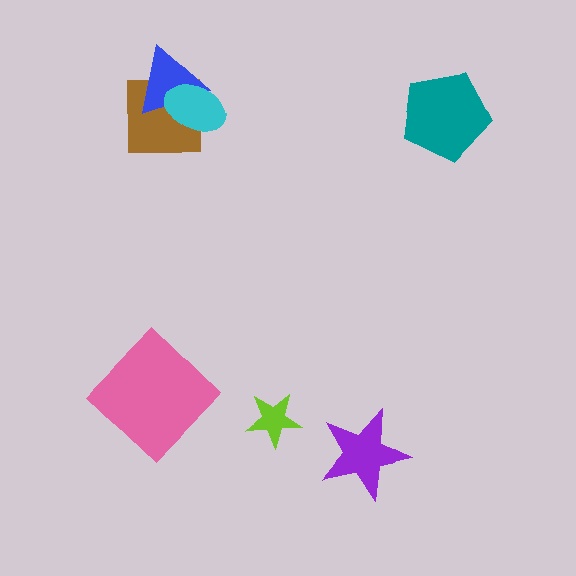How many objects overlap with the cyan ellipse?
2 objects overlap with the cyan ellipse.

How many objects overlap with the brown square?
2 objects overlap with the brown square.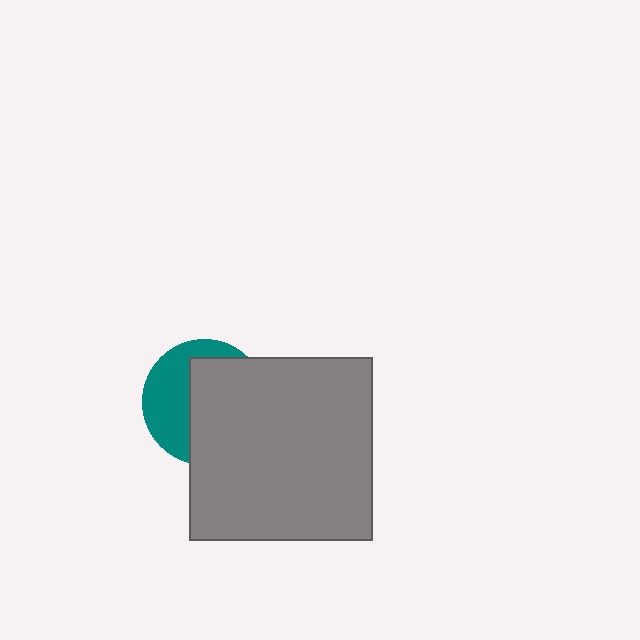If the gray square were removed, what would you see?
You would see the complete teal circle.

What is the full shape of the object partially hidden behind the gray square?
The partially hidden object is a teal circle.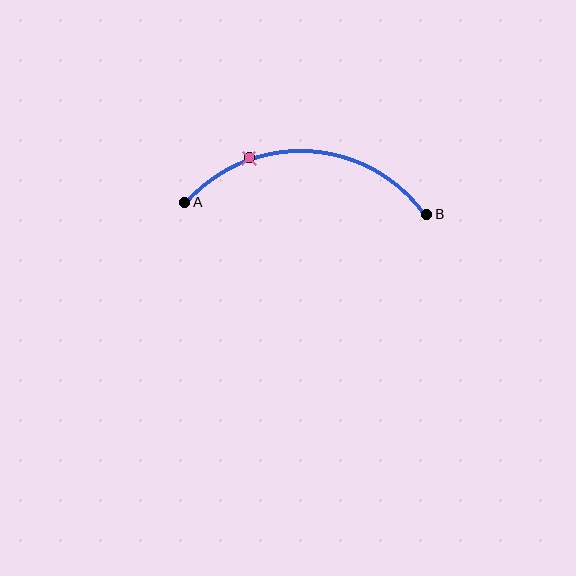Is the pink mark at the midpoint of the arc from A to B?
No. The pink mark lies on the arc but is closer to endpoint A. The arc midpoint would be at the point on the curve equidistant along the arc from both A and B.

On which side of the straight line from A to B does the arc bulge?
The arc bulges above the straight line connecting A and B.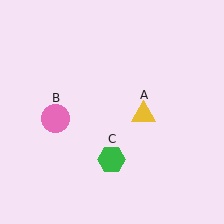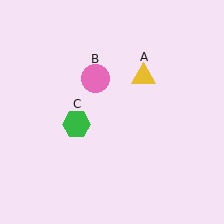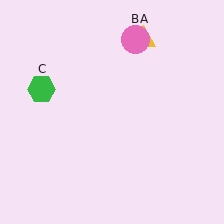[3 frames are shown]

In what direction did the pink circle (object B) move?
The pink circle (object B) moved up and to the right.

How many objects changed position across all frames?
3 objects changed position: yellow triangle (object A), pink circle (object B), green hexagon (object C).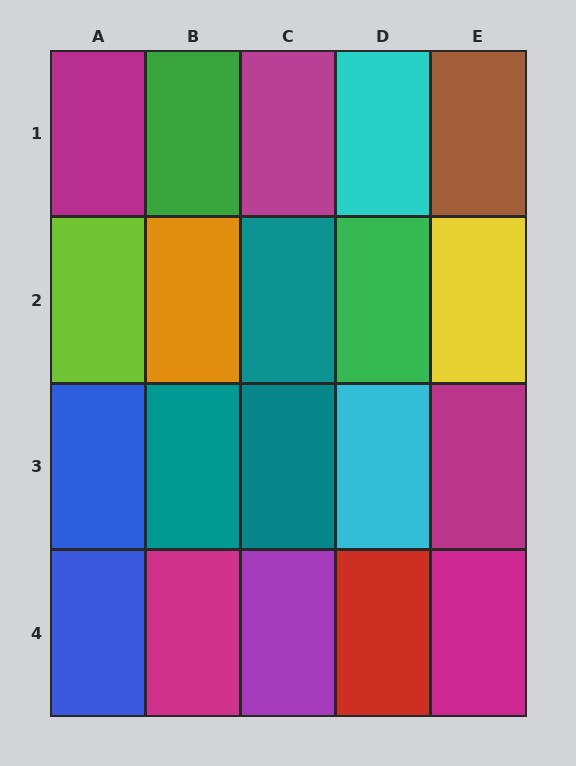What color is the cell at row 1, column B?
Green.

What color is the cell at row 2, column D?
Green.